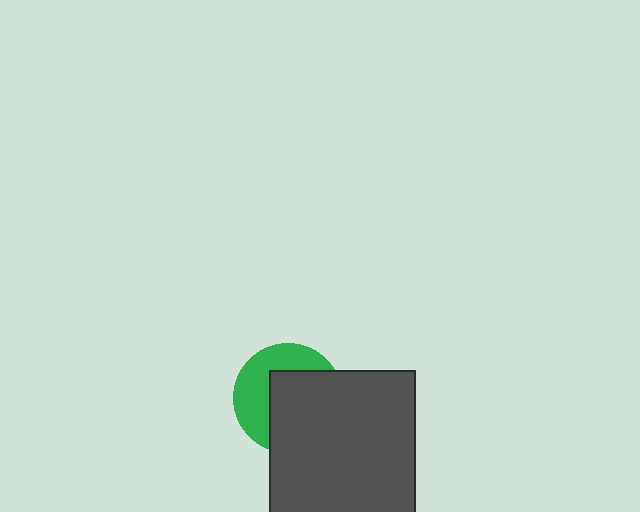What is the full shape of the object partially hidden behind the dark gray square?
The partially hidden object is a green circle.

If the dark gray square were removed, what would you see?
You would see the complete green circle.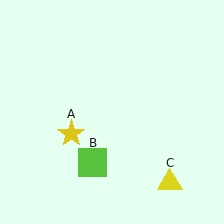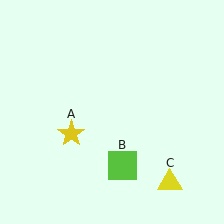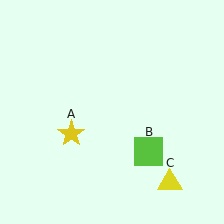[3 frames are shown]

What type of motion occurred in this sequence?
The lime square (object B) rotated counterclockwise around the center of the scene.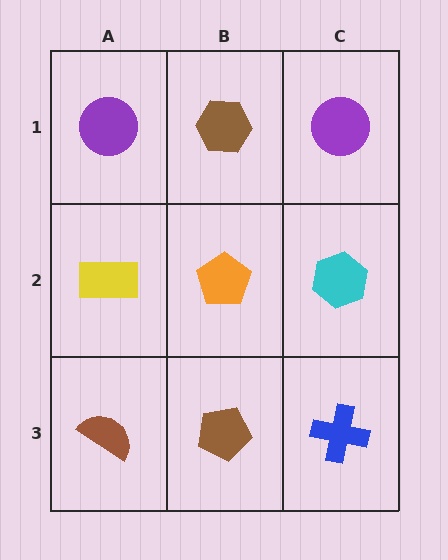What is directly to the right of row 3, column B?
A blue cross.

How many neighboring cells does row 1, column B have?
3.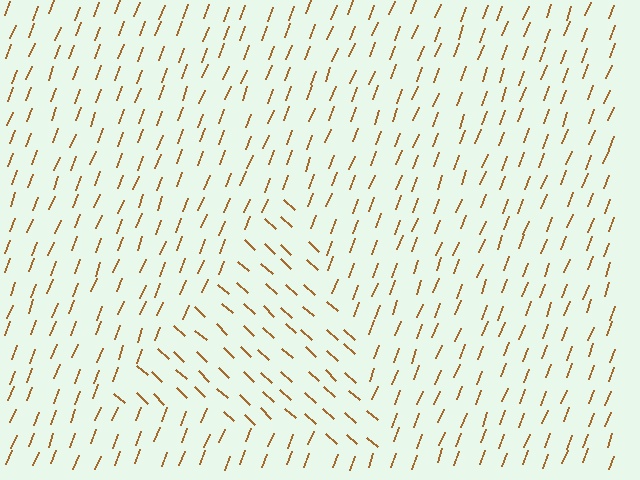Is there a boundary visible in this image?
Yes, there is a texture boundary formed by a change in line orientation.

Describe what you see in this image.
The image is filled with small brown line segments. A triangle region in the image has lines oriented differently from the surrounding lines, creating a visible texture boundary.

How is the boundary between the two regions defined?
The boundary is defined purely by a change in line orientation (approximately 68 degrees difference). All lines are the same color and thickness.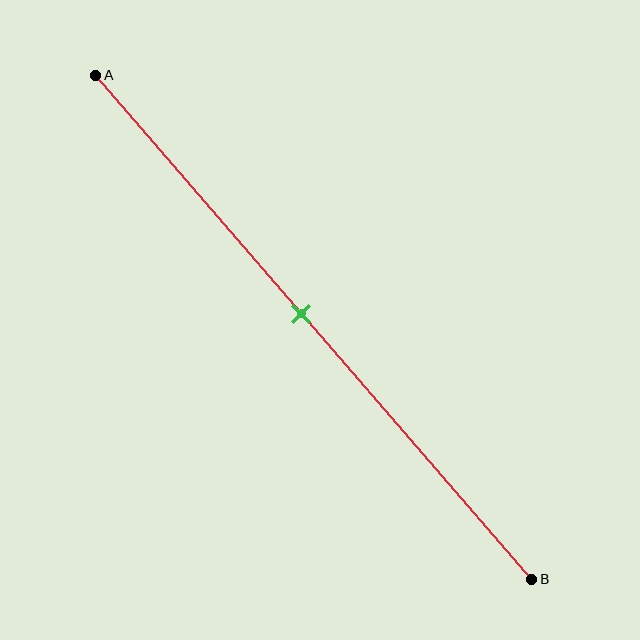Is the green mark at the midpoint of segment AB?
Yes, the mark is approximately at the midpoint.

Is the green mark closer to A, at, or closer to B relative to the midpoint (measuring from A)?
The green mark is approximately at the midpoint of segment AB.